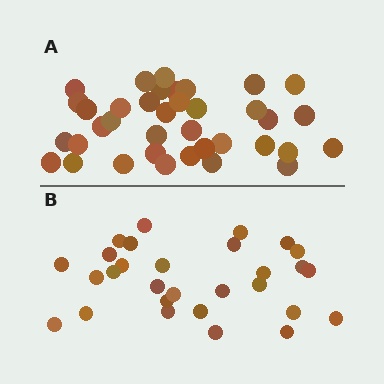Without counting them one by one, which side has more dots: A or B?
Region A (the top region) has more dots.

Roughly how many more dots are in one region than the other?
Region A has roughly 8 or so more dots than region B.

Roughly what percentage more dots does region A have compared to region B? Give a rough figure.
About 30% more.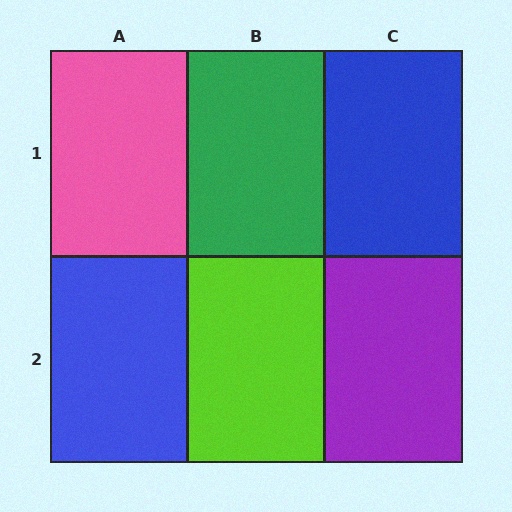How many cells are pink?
1 cell is pink.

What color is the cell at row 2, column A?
Blue.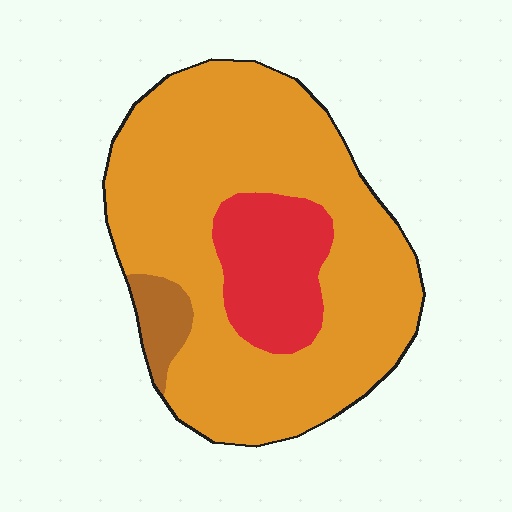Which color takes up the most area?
Orange, at roughly 75%.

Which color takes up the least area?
Brown, at roughly 5%.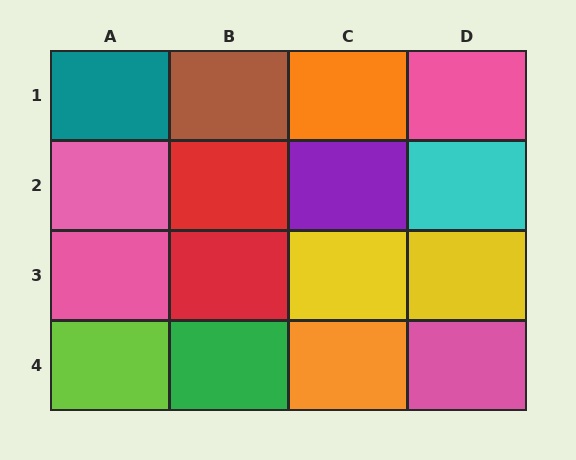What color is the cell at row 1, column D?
Pink.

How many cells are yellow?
2 cells are yellow.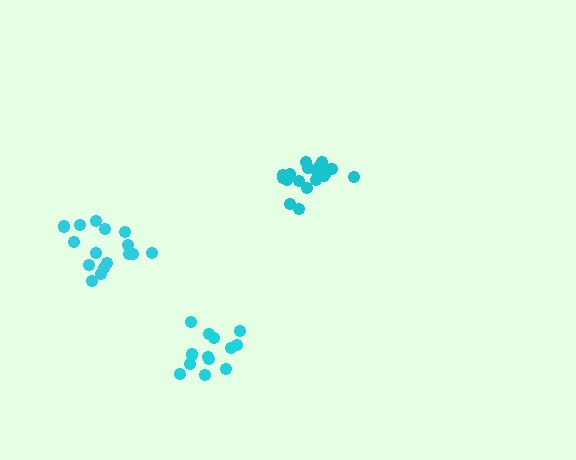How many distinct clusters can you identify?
There are 3 distinct clusters.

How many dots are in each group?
Group 1: 16 dots, Group 2: 18 dots, Group 3: 13 dots (47 total).